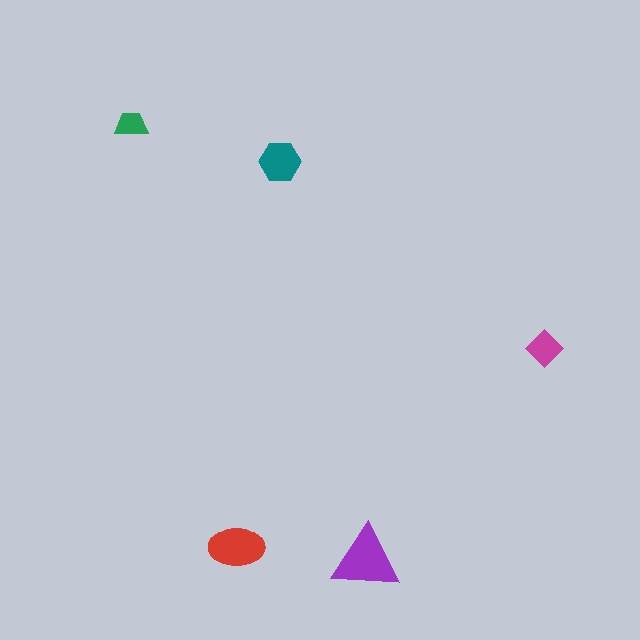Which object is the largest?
The purple triangle.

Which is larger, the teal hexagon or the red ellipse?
The red ellipse.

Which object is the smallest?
The green trapezoid.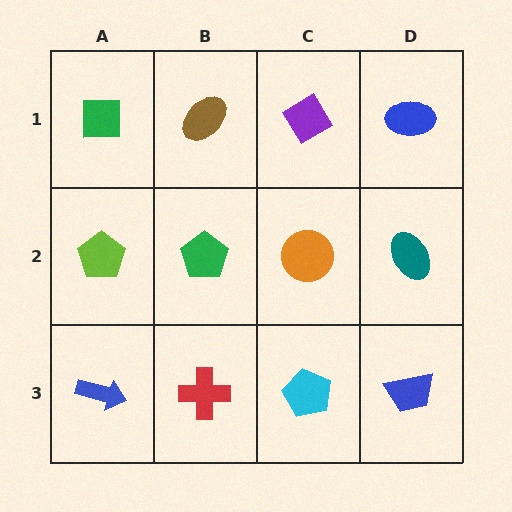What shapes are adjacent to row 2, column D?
A blue ellipse (row 1, column D), a blue trapezoid (row 3, column D), an orange circle (row 2, column C).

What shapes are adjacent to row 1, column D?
A teal ellipse (row 2, column D), a purple diamond (row 1, column C).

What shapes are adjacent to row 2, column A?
A green square (row 1, column A), a blue arrow (row 3, column A), a green pentagon (row 2, column B).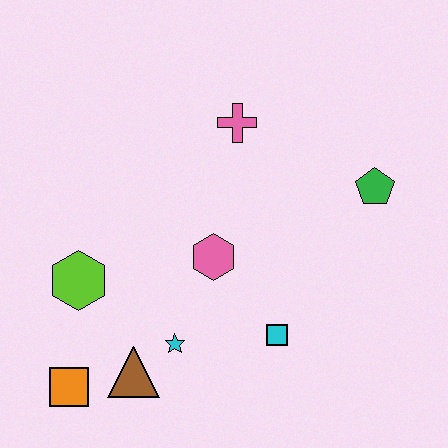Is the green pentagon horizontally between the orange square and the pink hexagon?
No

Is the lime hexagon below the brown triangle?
No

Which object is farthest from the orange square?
The green pentagon is farthest from the orange square.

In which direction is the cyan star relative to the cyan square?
The cyan star is to the left of the cyan square.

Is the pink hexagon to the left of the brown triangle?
No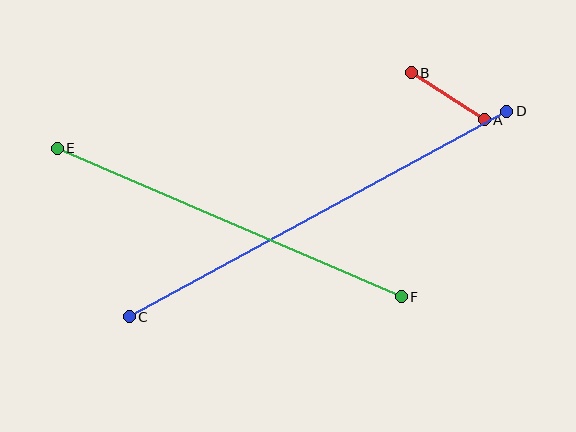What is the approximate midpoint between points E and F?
The midpoint is at approximately (229, 222) pixels.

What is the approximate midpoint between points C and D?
The midpoint is at approximately (318, 214) pixels.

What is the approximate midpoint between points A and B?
The midpoint is at approximately (448, 96) pixels.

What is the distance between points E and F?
The distance is approximately 374 pixels.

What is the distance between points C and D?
The distance is approximately 430 pixels.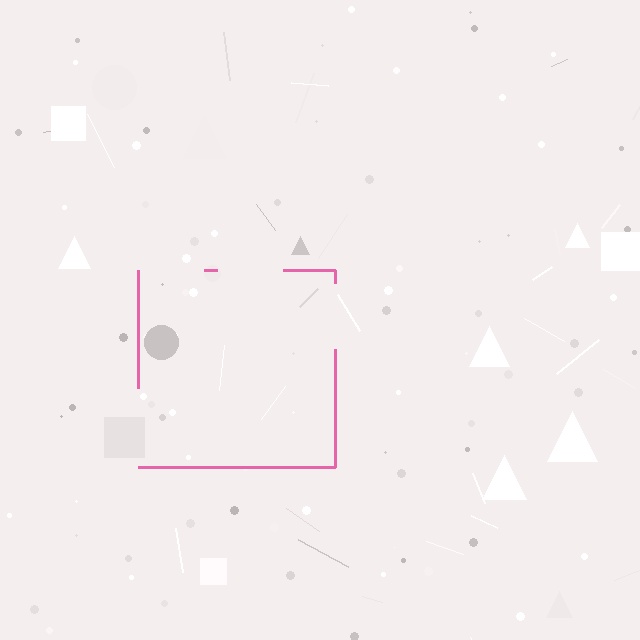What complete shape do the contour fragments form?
The contour fragments form a square.